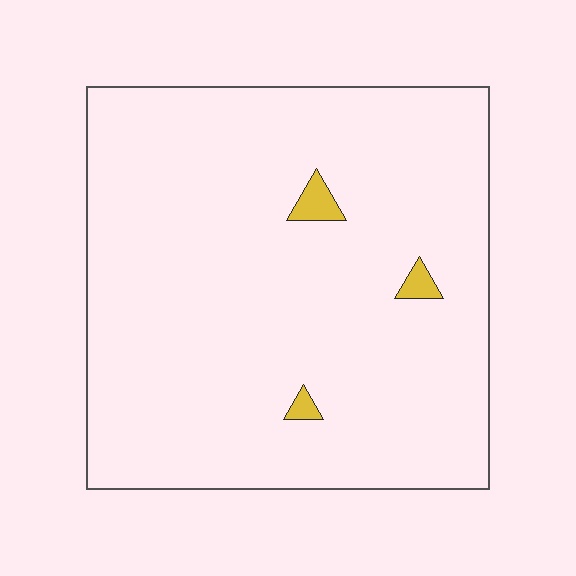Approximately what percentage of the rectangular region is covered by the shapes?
Approximately 0%.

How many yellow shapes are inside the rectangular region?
3.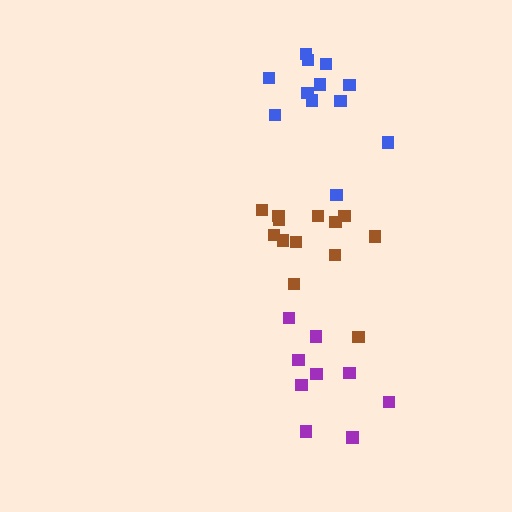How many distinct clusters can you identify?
There are 3 distinct clusters.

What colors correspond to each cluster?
The clusters are colored: purple, brown, blue.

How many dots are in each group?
Group 1: 9 dots, Group 2: 13 dots, Group 3: 12 dots (34 total).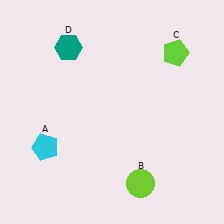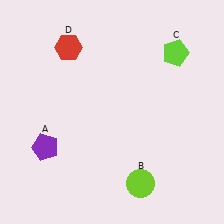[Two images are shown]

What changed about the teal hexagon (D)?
In Image 1, D is teal. In Image 2, it changed to red.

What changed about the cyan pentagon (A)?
In Image 1, A is cyan. In Image 2, it changed to purple.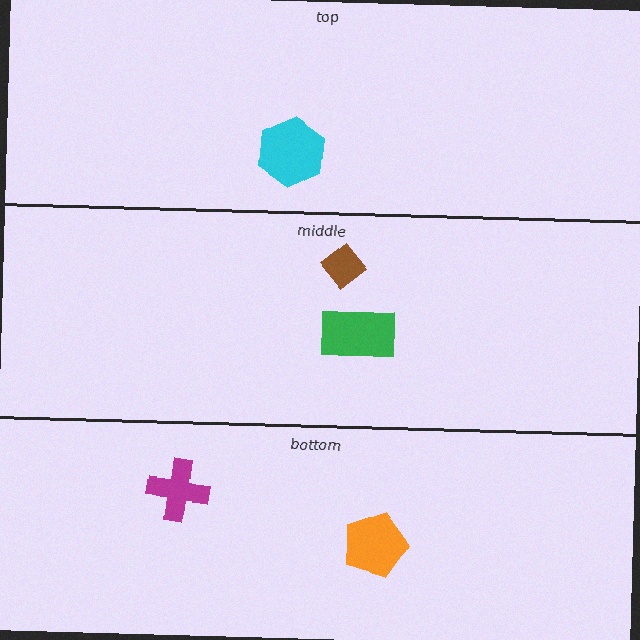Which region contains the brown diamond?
The middle region.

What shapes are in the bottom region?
The orange pentagon, the magenta cross.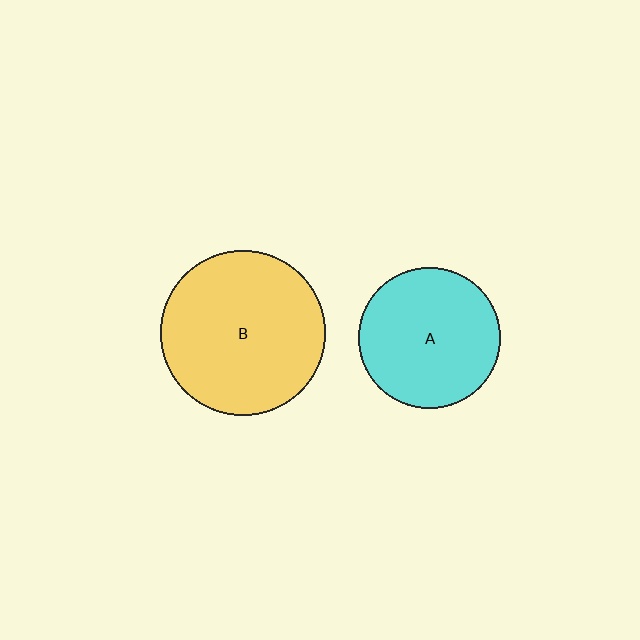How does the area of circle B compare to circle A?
Approximately 1.4 times.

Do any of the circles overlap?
No, none of the circles overlap.